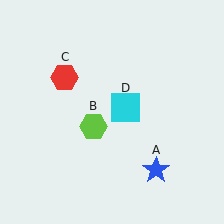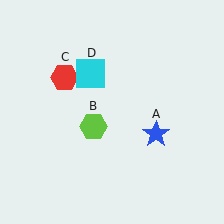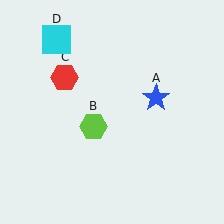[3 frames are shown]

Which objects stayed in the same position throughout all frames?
Lime hexagon (object B) and red hexagon (object C) remained stationary.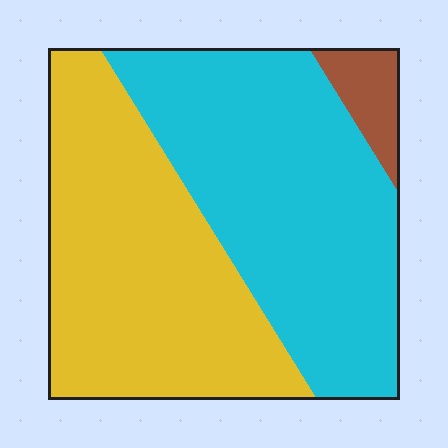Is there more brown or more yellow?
Yellow.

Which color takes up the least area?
Brown, at roughly 5%.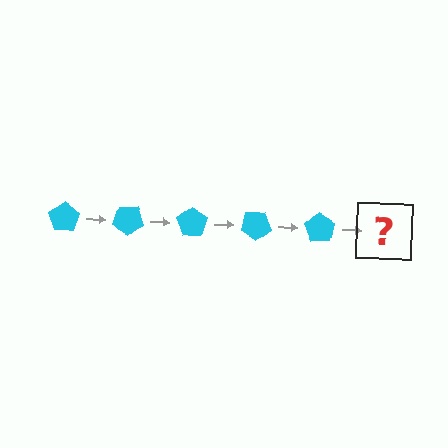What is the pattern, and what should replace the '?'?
The pattern is that the pentagon rotates 35 degrees each step. The '?' should be a cyan pentagon rotated 175 degrees.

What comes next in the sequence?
The next element should be a cyan pentagon rotated 175 degrees.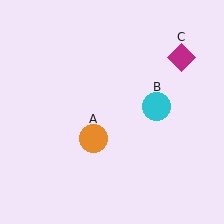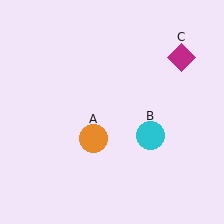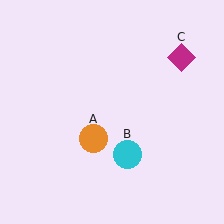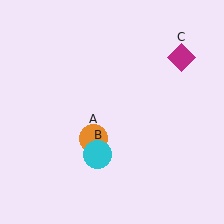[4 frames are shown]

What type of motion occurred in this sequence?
The cyan circle (object B) rotated clockwise around the center of the scene.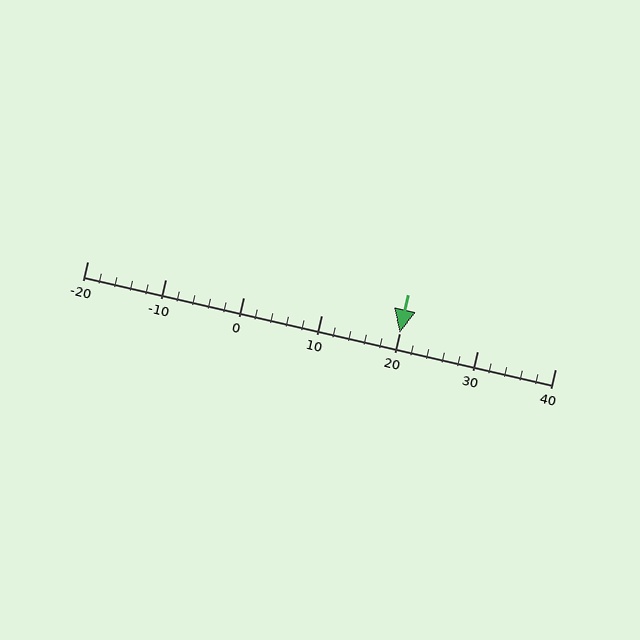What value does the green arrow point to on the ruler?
The green arrow points to approximately 20.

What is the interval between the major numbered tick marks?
The major tick marks are spaced 10 units apart.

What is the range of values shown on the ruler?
The ruler shows values from -20 to 40.